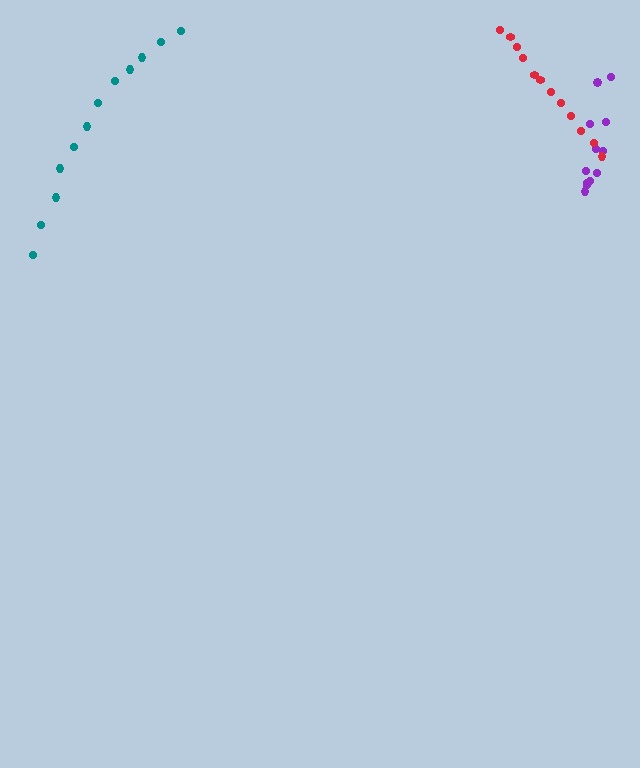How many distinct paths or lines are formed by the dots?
There are 3 distinct paths.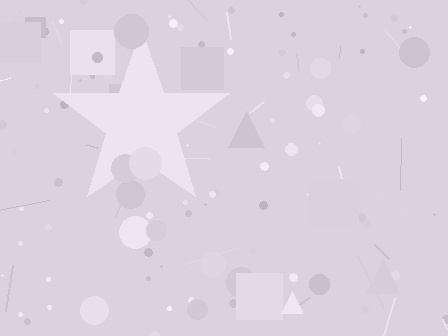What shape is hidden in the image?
A star is hidden in the image.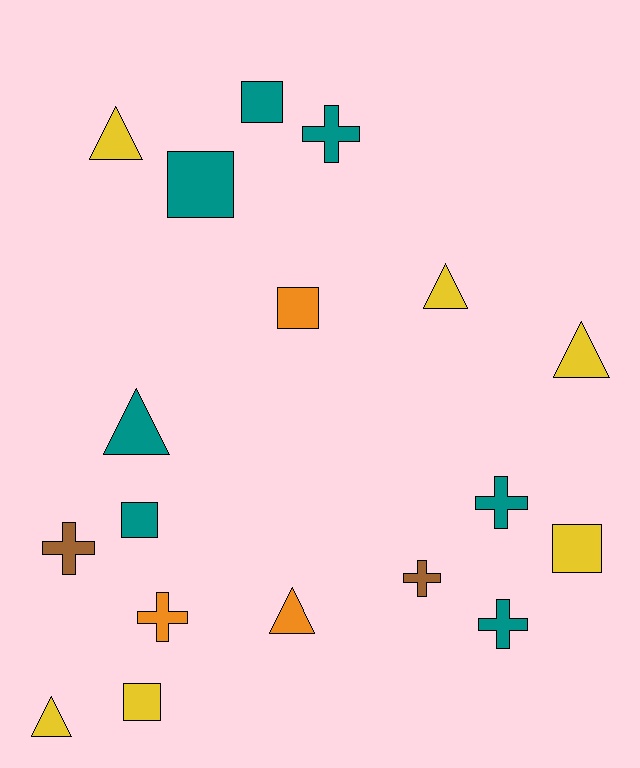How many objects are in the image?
There are 18 objects.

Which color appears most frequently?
Teal, with 7 objects.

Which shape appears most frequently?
Cross, with 6 objects.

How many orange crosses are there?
There is 1 orange cross.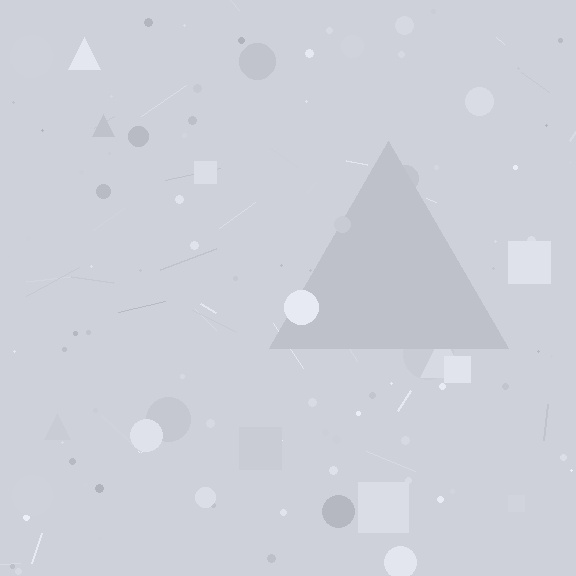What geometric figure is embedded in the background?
A triangle is embedded in the background.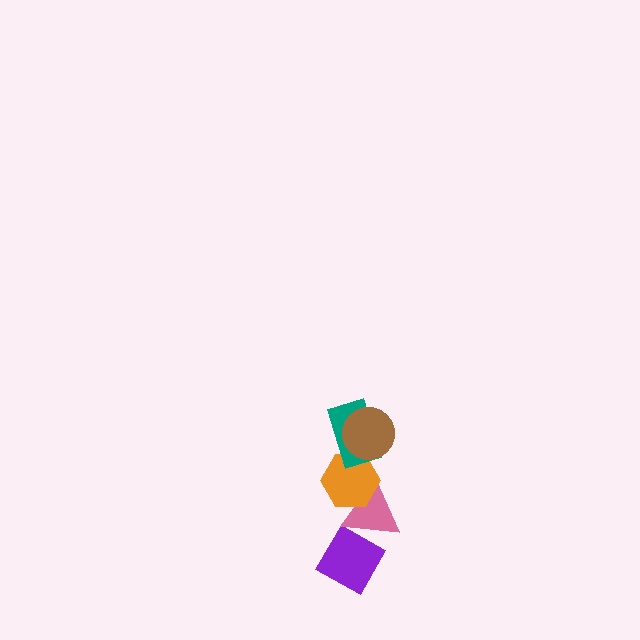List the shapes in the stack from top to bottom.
From top to bottom: the brown circle, the teal rectangle, the orange hexagon, the pink triangle, the purple diamond.